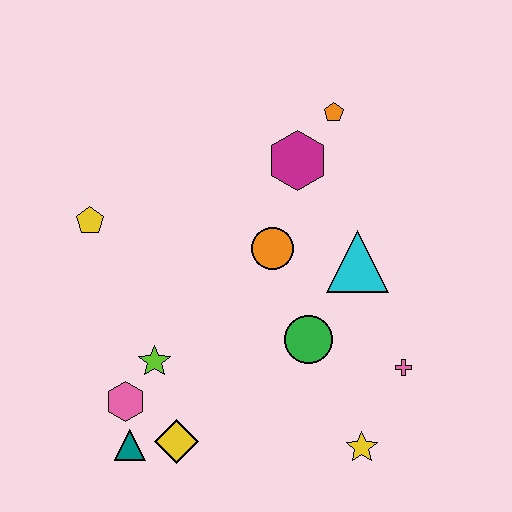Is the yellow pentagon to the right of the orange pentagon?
No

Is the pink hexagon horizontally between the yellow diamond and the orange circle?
No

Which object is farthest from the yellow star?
The yellow pentagon is farthest from the yellow star.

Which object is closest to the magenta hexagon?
The orange pentagon is closest to the magenta hexagon.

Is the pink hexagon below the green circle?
Yes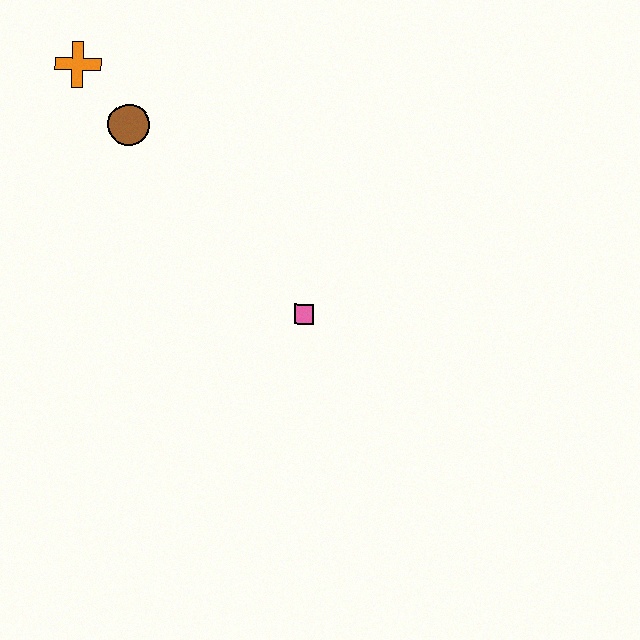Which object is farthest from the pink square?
The orange cross is farthest from the pink square.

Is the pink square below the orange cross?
Yes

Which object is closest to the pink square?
The brown circle is closest to the pink square.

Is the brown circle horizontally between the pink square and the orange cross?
Yes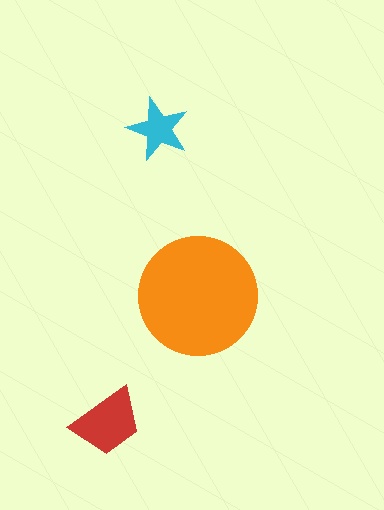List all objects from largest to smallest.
The orange circle, the red trapezoid, the cyan star.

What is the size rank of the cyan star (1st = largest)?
3rd.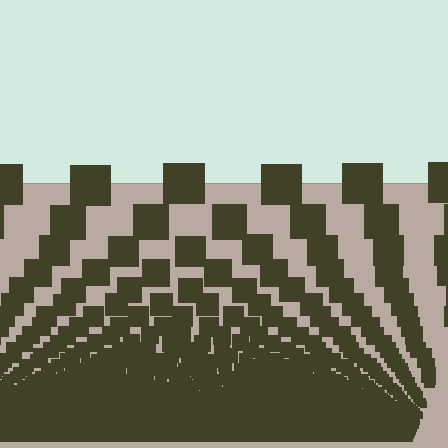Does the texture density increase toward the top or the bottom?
Density increases toward the bottom.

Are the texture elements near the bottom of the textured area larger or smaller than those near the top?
Smaller. The gradient is inverted — elements near the bottom are smaller and denser.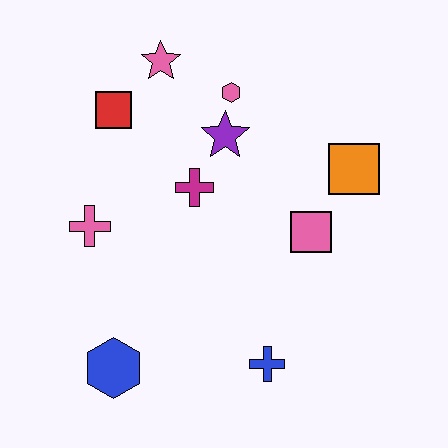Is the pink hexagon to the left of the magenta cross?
No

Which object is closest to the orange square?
The pink square is closest to the orange square.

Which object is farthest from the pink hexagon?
The blue hexagon is farthest from the pink hexagon.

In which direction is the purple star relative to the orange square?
The purple star is to the left of the orange square.